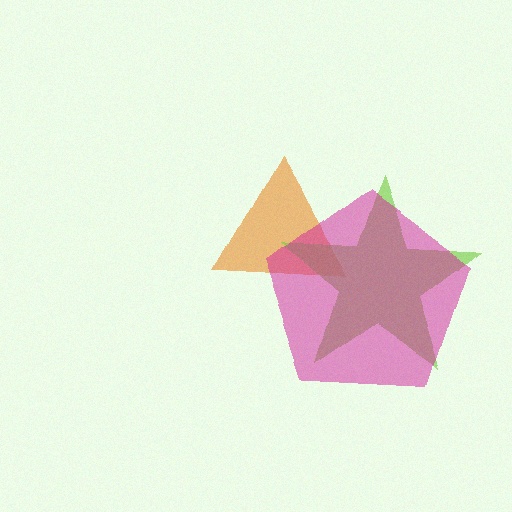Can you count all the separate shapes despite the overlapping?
Yes, there are 3 separate shapes.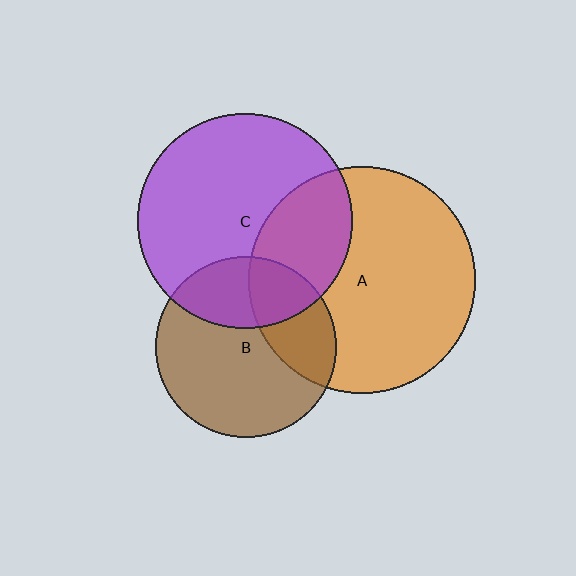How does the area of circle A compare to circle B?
Approximately 1.6 times.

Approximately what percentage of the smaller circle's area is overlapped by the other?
Approximately 30%.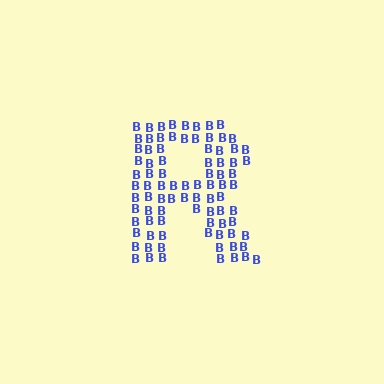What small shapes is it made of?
It is made of small letter B's.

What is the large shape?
The large shape is the letter R.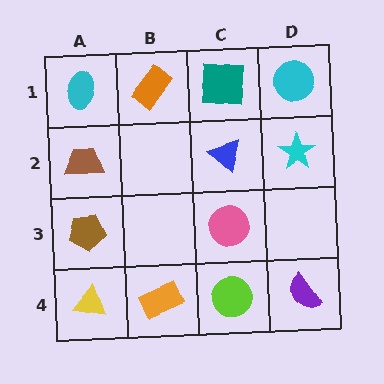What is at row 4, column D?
A purple semicircle.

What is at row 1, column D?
A cyan circle.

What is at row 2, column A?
A brown trapezoid.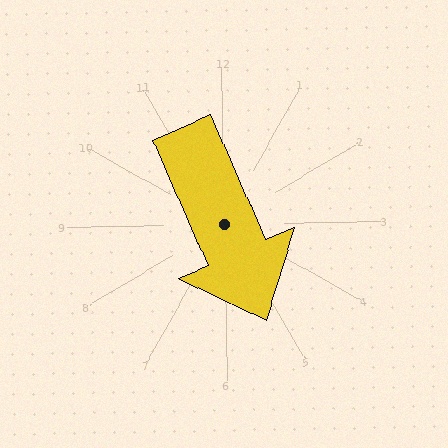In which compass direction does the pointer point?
Southeast.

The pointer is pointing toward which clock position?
Roughly 5 o'clock.